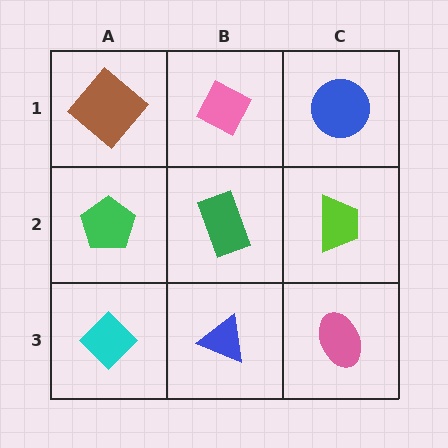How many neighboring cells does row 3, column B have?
3.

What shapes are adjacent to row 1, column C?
A lime trapezoid (row 2, column C), a pink diamond (row 1, column B).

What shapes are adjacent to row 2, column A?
A brown diamond (row 1, column A), a cyan diamond (row 3, column A), a green rectangle (row 2, column B).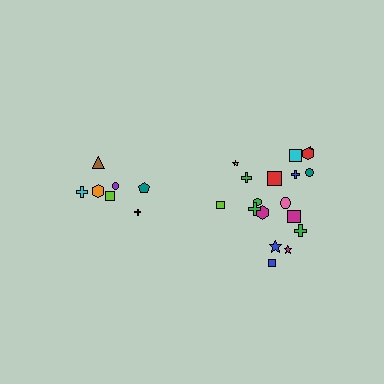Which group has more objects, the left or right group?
The right group.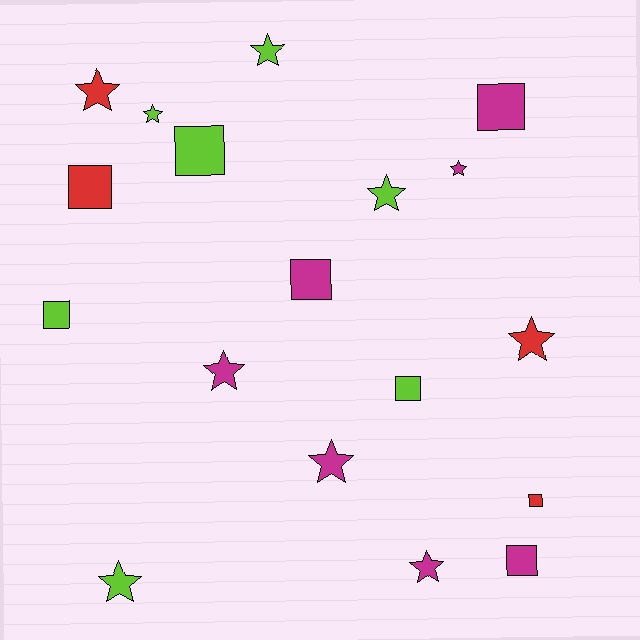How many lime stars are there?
There are 4 lime stars.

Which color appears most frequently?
Magenta, with 7 objects.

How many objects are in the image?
There are 18 objects.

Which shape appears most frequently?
Star, with 10 objects.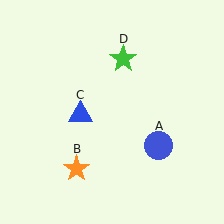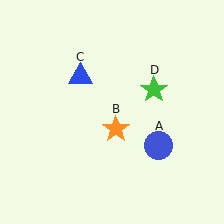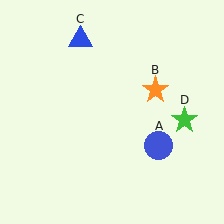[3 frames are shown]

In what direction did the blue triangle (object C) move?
The blue triangle (object C) moved up.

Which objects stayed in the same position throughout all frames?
Blue circle (object A) remained stationary.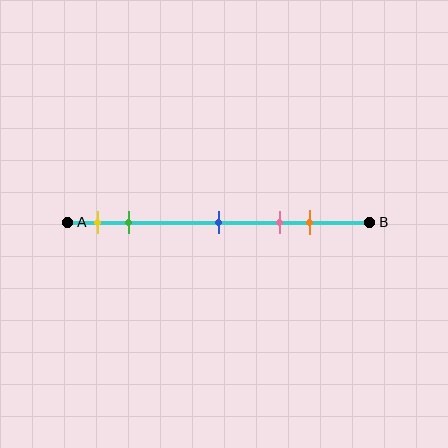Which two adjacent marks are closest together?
The yellow and green marks are the closest adjacent pair.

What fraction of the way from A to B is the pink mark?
The pink mark is approximately 70% (0.7) of the way from A to B.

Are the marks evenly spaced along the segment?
No, the marks are not evenly spaced.